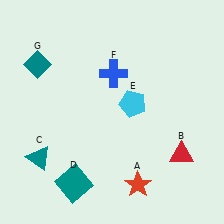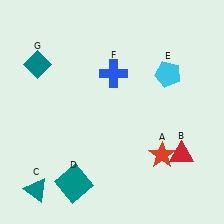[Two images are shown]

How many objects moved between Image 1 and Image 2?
3 objects moved between the two images.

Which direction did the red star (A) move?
The red star (A) moved up.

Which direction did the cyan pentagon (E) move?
The cyan pentagon (E) moved right.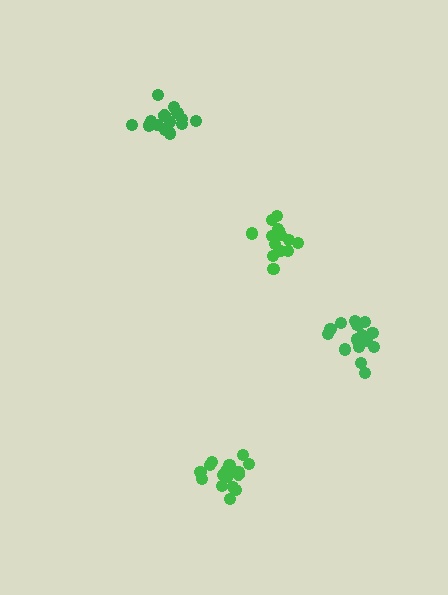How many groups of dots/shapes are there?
There are 4 groups.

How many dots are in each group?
Group 1: 14 dots, Group 2: 15 dots, Group 3: 16 dots, Group 4: 19 dots (64 total).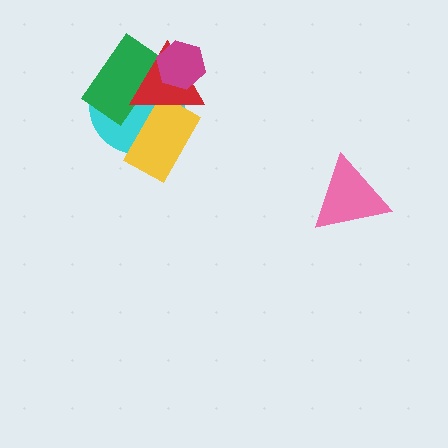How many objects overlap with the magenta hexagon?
2 objects overlap with the magenta hexagon.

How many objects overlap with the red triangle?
4 objects overlap with the red triangle.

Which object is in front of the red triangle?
The magenta hexagon is in front of the red triangle.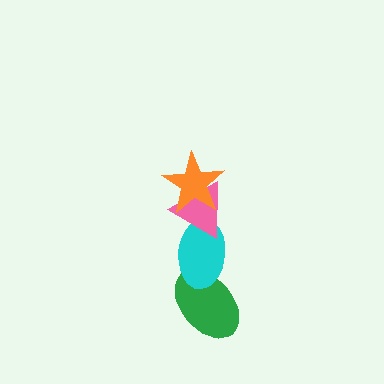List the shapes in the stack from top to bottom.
From top to bottom: the orange star, the pink triangle, the cyan ellipse, the green ellipse.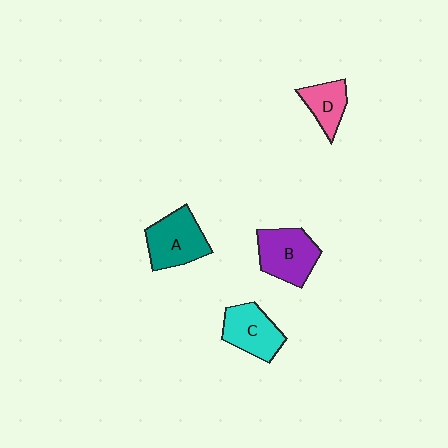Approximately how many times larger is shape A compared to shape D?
Approximately 1.6 times.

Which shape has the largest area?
Shape A (teal).